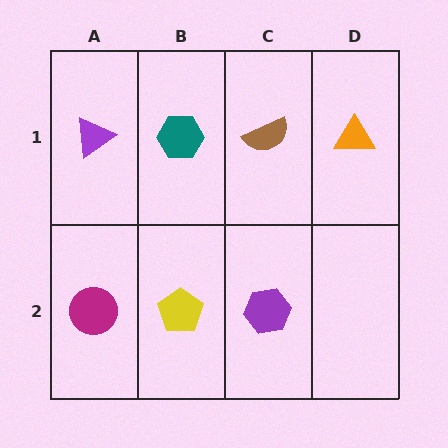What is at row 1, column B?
A teal hexagon.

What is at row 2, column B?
A yellow pentagon.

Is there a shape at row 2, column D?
No, that cell is empty.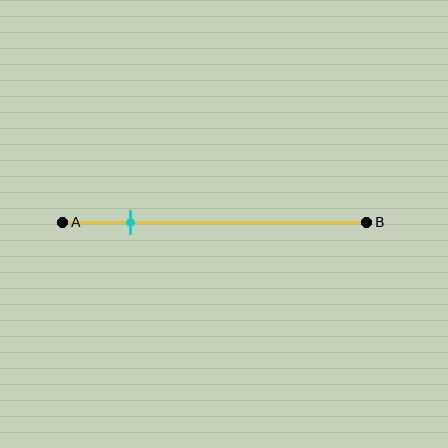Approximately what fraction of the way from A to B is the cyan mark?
The cyan mark is approximately 20% of the way from A to B.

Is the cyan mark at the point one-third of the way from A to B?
No, the mark is at about 20% from A, not at the 33% one-third point.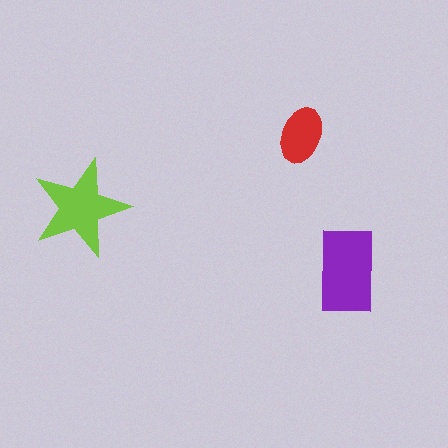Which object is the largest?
The purple rectangle.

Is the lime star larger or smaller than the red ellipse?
Larger.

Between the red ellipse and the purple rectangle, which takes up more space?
The purple rectangle.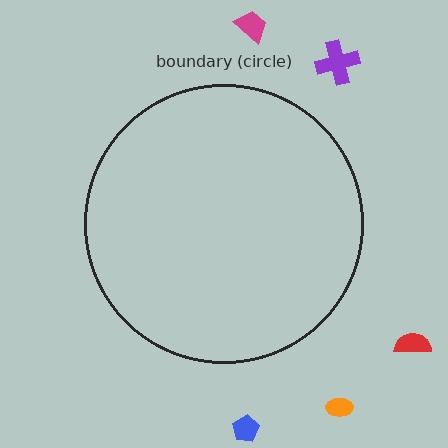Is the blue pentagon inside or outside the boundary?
Outside.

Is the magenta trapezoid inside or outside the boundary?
Outside.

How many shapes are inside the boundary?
0 inside, 5 outside.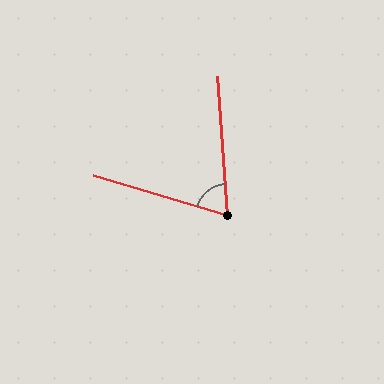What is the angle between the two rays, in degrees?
Approximately 69 degrees.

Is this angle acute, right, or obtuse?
It is acute.